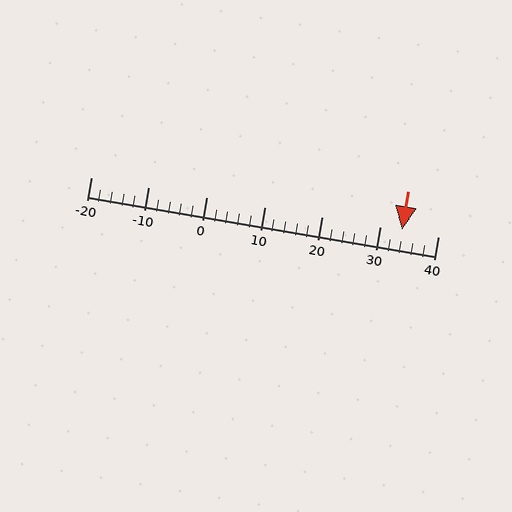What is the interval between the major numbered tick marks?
The major tick marks are spaced 10 units apart.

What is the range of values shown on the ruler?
The ruler shows values from -20 to 40.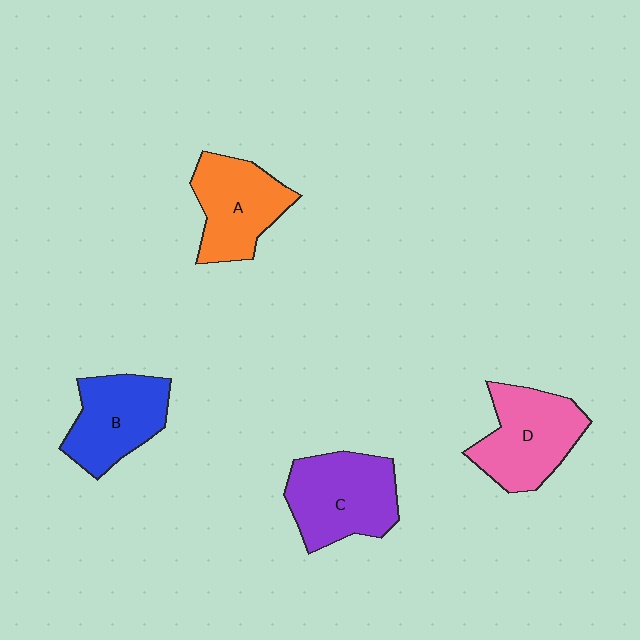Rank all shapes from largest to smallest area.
From largest to smallest: C (purple), D (pink), A (orange), B (blue).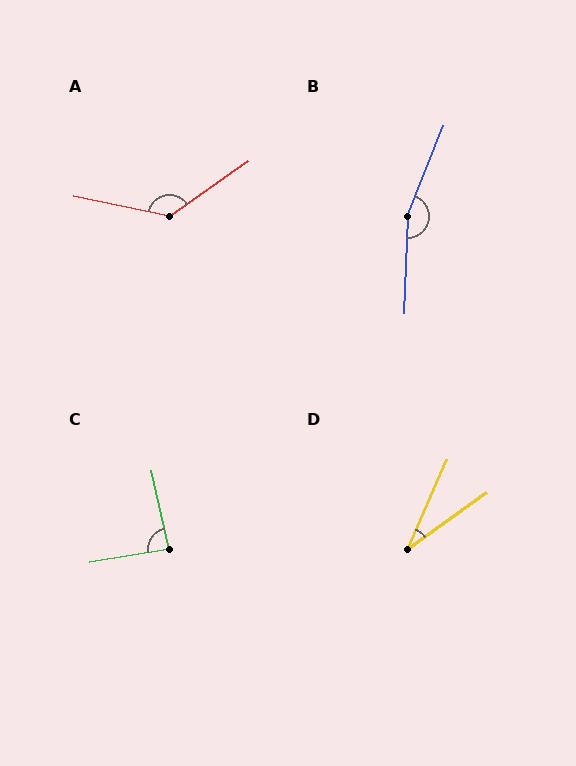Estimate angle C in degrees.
Approximately 86 degrees.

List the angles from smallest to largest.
D (31°), C (86°), A (132°), B (160°).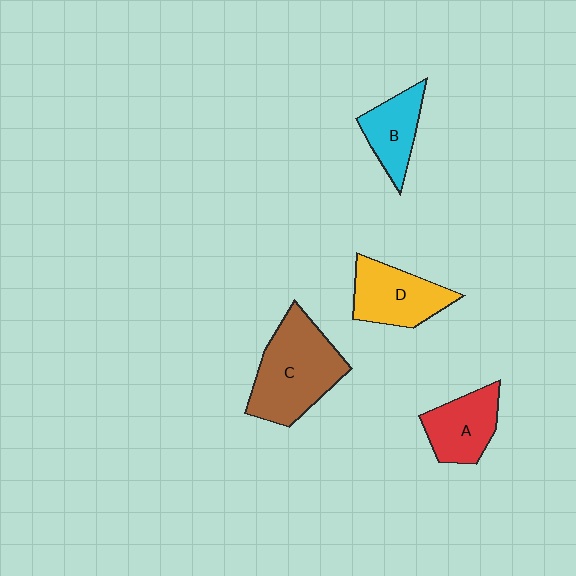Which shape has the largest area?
Shape C (brown).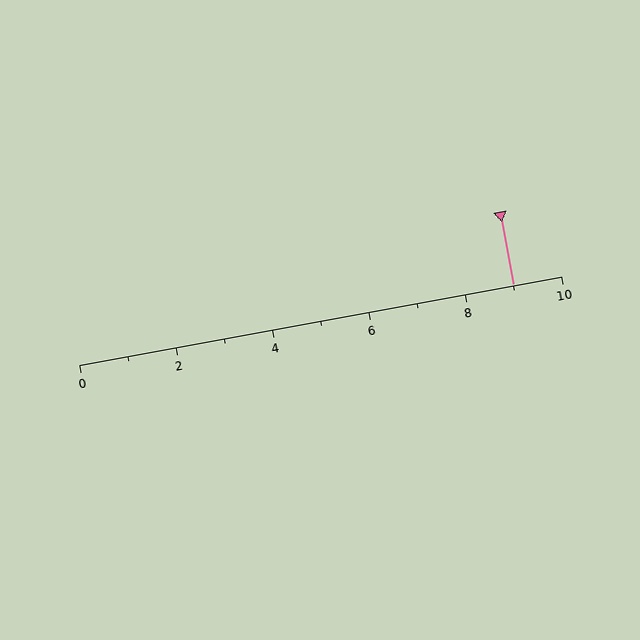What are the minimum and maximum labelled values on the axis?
The axis runs from 0 to 10.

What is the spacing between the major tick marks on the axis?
The major ticks are spaced 2 apart.